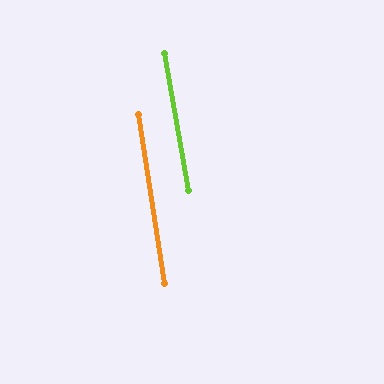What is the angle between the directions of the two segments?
Approximately 1 degree.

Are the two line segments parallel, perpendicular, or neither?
Parallel — their directions differ by only 0.9°.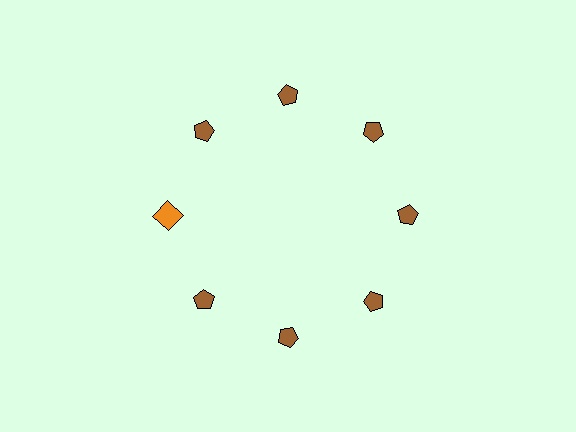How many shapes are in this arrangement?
There are 8 shapes arranged in a ring pattern.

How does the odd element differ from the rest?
It differs in both color (orange instead of brown) and shape (square instead of pentagon).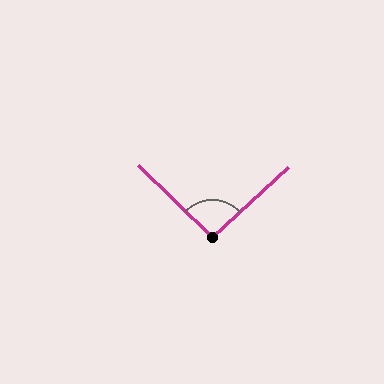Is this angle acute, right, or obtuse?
It is approximately a right angle.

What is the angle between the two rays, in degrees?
Approximately 93 degrees.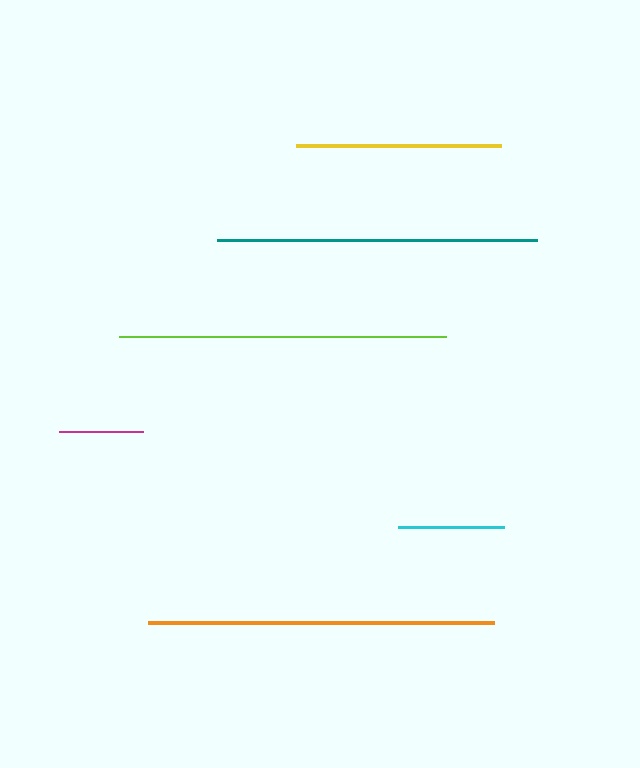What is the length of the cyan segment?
The cyan segment is approximately 105 pixels long.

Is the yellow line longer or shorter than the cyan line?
The yellow line is longer than the cyan line.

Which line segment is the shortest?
The magenta line is the shortest at approximately 84 pixels.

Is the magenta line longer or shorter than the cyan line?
The cyan line is longer than the magenta line.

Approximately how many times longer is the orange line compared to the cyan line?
The orange line is approximately 3.3 times the length of the cyan line.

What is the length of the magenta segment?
The magenta segment is approximately 84 pixels long.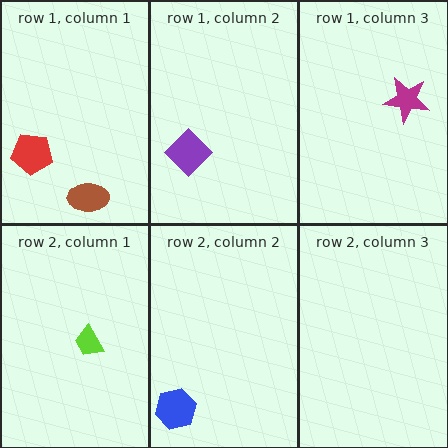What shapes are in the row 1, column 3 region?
The magenta star.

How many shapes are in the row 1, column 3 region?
1.